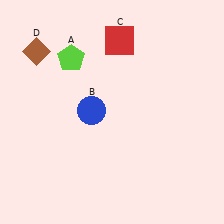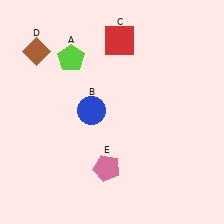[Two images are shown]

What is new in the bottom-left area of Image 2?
A pink pentagon (E) was added in the bottom-left area of Image 2.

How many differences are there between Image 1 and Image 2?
There is 1 difference between the two images.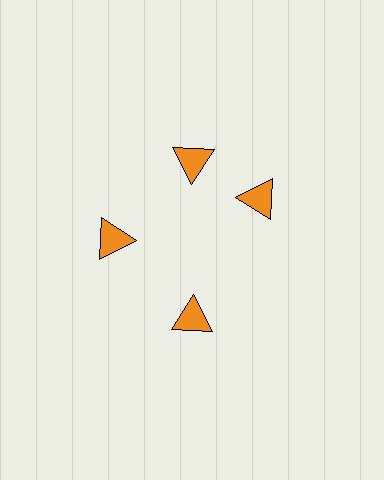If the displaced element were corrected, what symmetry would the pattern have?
It would have 4-fold rotational symmetry — the pattern would map onto itself every 90 degrees.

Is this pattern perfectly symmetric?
No. The 4 orange triangles are arranged in a ring, but one element near the 3 o'clock position is rotated out of alignment along the ring, breaking the 4-fold rotational symmetry.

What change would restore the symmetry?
The symmetry would be restored by rotating it back into even spacing with its neighbors so that all 4 triangles sit at equal angles and equal distance from the center.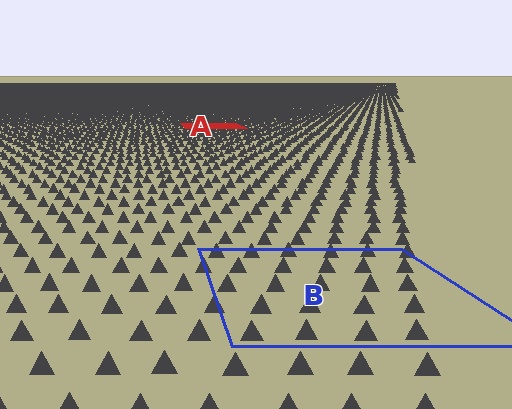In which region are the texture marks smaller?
The texture marks are smaller in region A, because it is farther away.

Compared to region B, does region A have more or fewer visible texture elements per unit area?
Region A has more texture elements per unit area — they are packed more densely because it is farther away.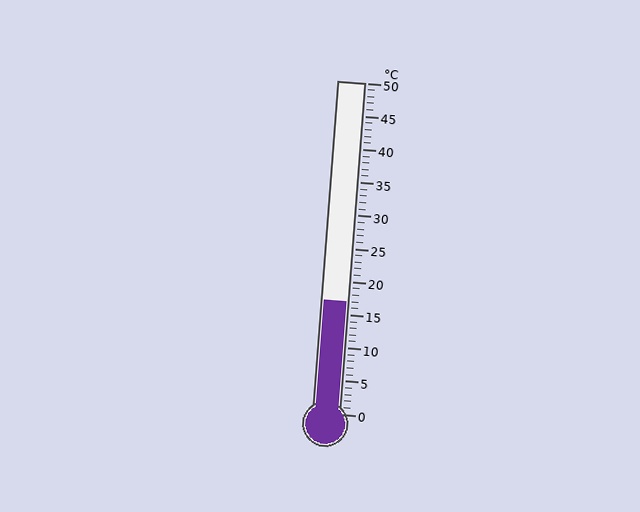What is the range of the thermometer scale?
The thermometer scale ranges from 0°C to 50°C.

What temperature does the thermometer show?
The thermometer shows approximately 17°C.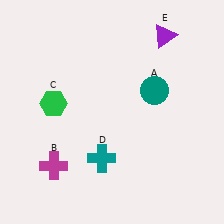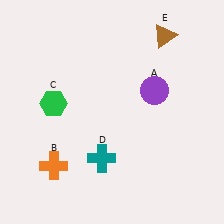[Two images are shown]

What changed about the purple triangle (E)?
In Image 1, E is purple. In Image 2, it changed to brown.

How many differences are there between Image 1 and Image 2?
There are 3 differences between the two images.